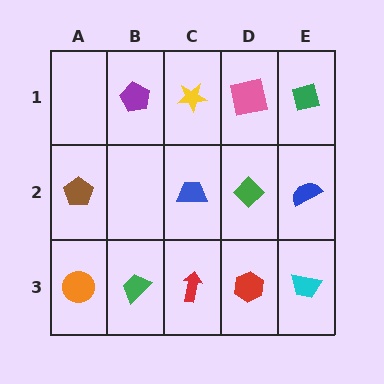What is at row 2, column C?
A blue trapezoid.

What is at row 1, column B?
A purple pentagon.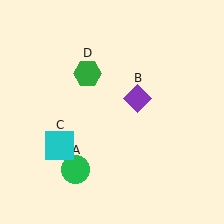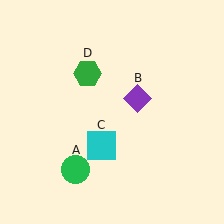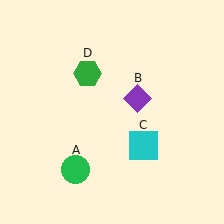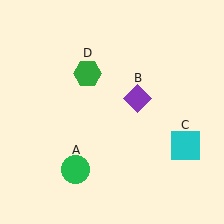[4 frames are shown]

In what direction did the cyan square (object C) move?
The cyan square (object C) moved right.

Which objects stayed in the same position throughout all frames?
Green circle (object A) and purple diamond (object B) and green hexagon (object D) remained stationary.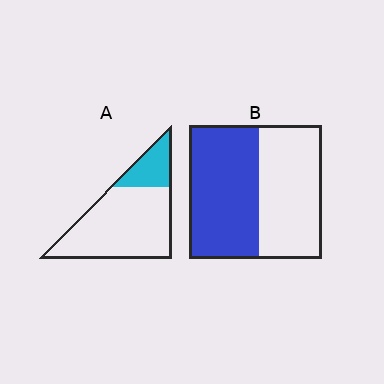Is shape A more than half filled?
No.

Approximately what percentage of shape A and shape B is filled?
A is approximately 20% and B is approximately 55%.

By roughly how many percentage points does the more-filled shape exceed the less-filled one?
By roughly 30 percentage points (B over A).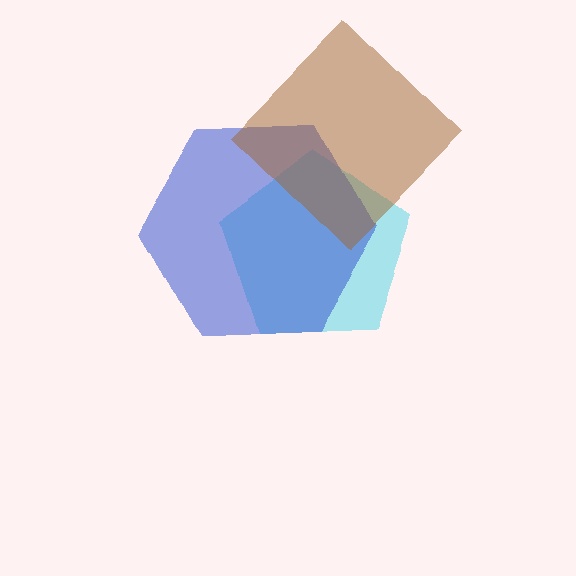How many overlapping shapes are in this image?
There are 3 overlapping shapes in the image.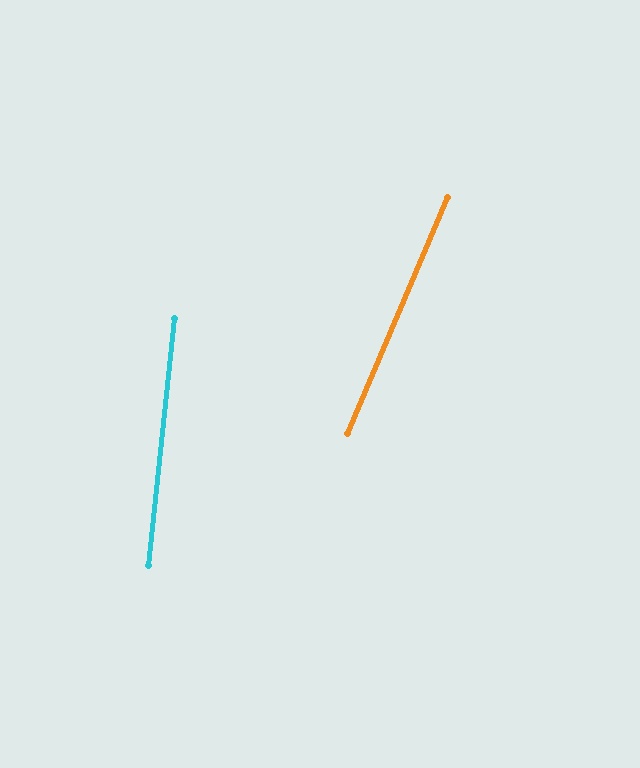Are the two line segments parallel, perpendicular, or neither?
Neither parallel nor perpendicular — they differ by about 17°.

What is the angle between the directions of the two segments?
Approximately 17 degrees.